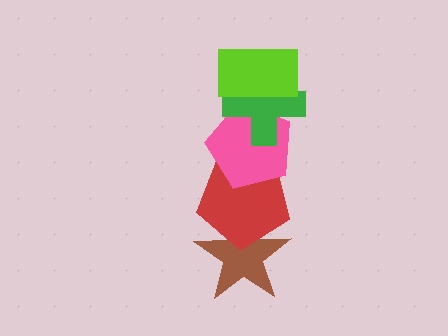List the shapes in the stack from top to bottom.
From top to bottom: the lime rectangle, the green cross, the pink pentagon, the red pentagon, the brown star.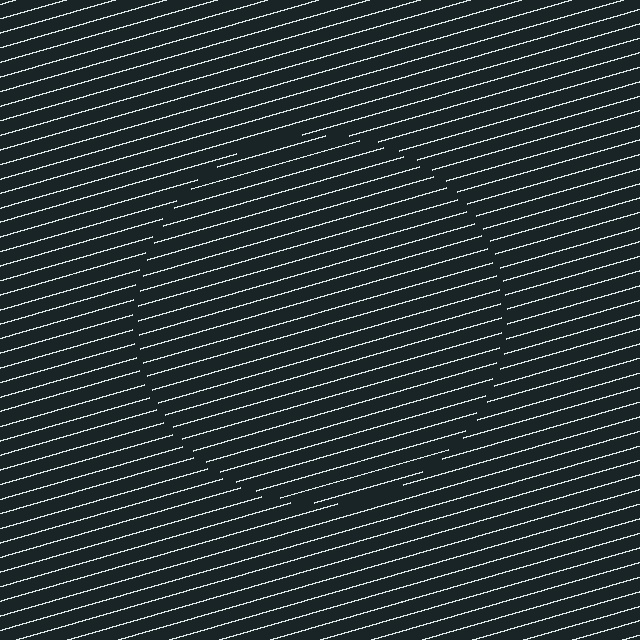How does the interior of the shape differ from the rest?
The interior of the shape contains the same grating, shifted by half a period — the contour is defined by the phase discontinuity where line-ends from the inner and outer gratings abut.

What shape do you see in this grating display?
An illusory circle. The interior of the shape contains the same grating, shifted by half a period — the contour is defined by the phase discontinuity where line-ends from the inner and outer gratings abut.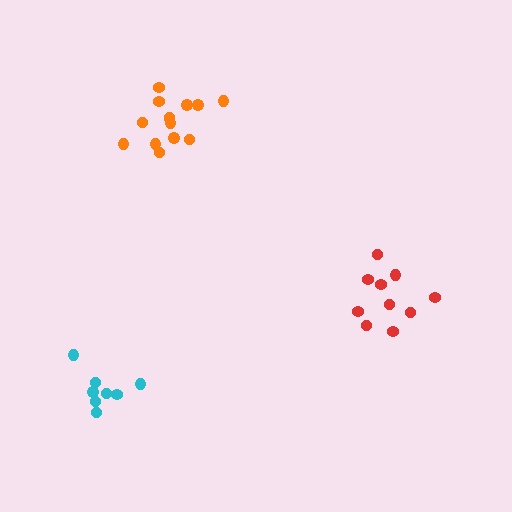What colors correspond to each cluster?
The clusters are colored: orange, red, cyan.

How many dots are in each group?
Group 1: 14 dots, Group 2: 10 dots, Group 3: 8 dots (32 total).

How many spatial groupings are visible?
There are 3 spatial groupings.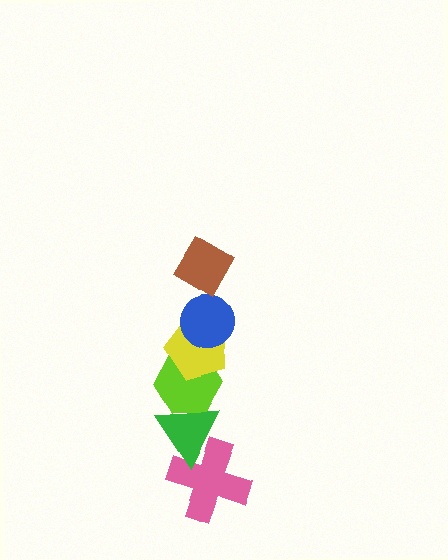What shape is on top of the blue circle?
The brown diamond is on top of the blue circle.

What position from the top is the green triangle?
The green triangle is 5th from the top.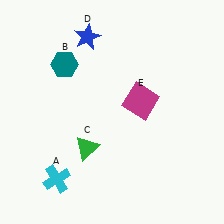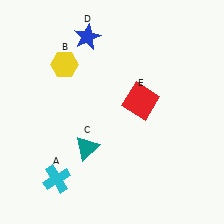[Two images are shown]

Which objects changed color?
B changed from teal to yellow. C changed from green to teal. E changed from magenta to red.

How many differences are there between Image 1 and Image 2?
There are 3 differences between the two images.